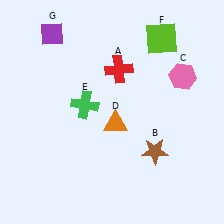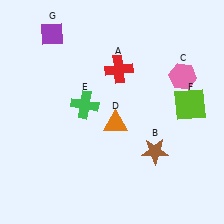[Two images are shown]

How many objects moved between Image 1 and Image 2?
1 object moved between the two images.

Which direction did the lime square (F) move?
The lime square (F) moved down.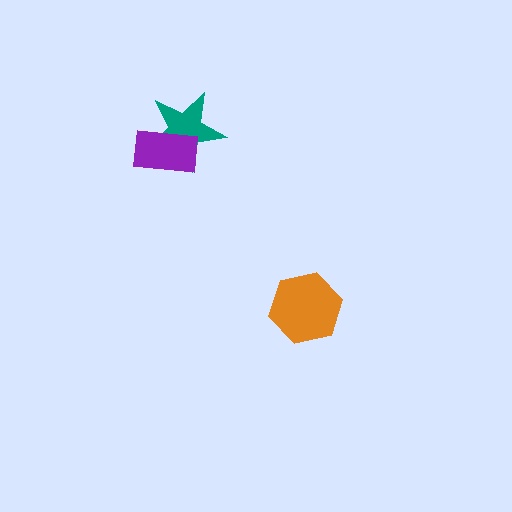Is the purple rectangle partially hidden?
No, no other shape covers it.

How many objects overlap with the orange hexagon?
0 objects overlap with the orange hexagon.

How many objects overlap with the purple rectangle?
1 object overlaps with the purple rectangle.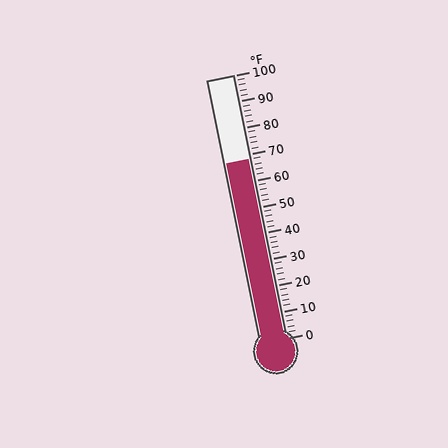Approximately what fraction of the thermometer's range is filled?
The thermometer is filled to approximately 70% of its range.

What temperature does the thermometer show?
The thermometer shows approximately 68°F.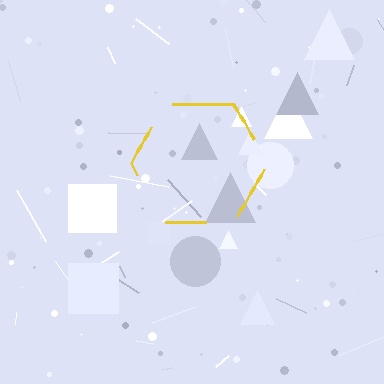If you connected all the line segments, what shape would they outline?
They would outline a hexagon.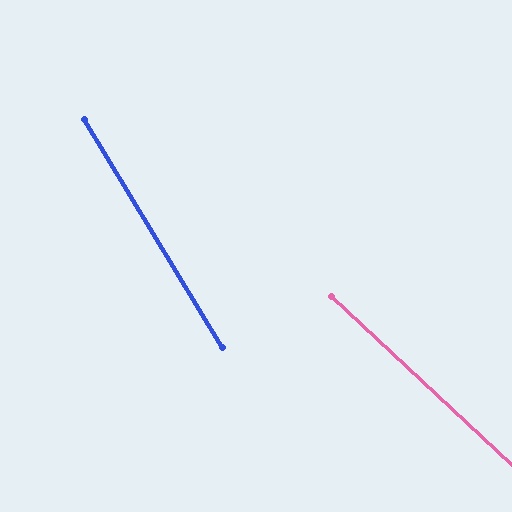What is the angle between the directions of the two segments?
Approximately 16 degrees.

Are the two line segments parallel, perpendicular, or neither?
Neither parallel nor perpendicular — they differ by about 16°.